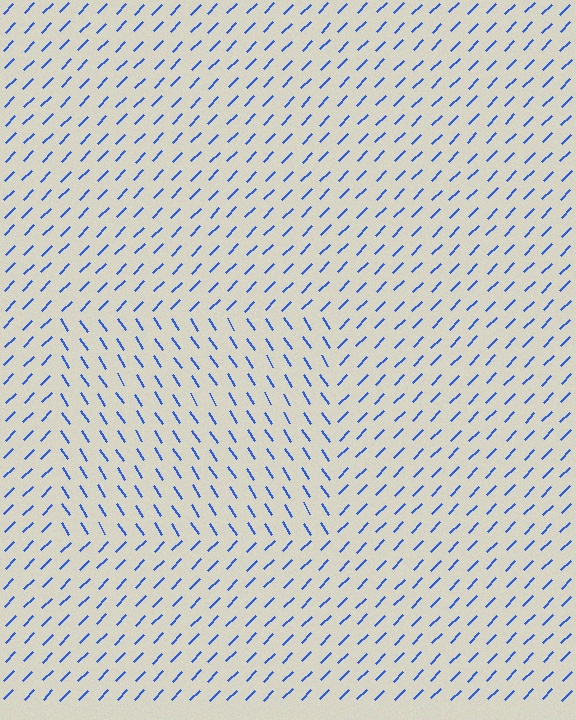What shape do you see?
I see a rectangle.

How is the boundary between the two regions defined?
The boundary is defined purely by a change in line orientation (approximately 78 degrees difference). All lines are the same color and thickness.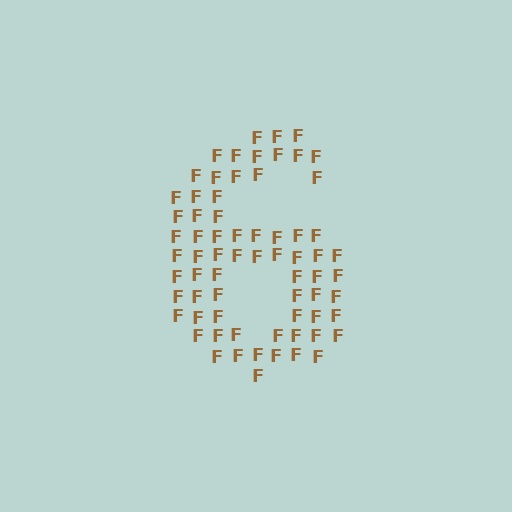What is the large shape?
The large shape is the digit 6.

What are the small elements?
The small elements are letter F's.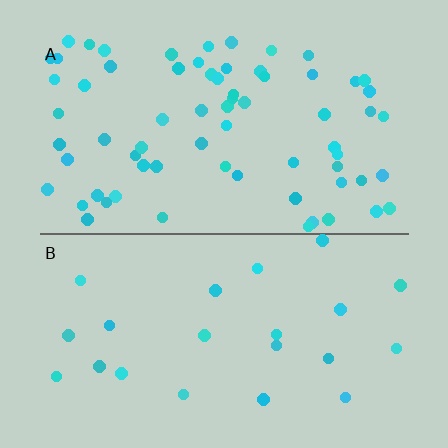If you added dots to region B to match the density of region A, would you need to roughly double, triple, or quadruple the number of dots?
Approximately triple.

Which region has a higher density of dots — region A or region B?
A (the top).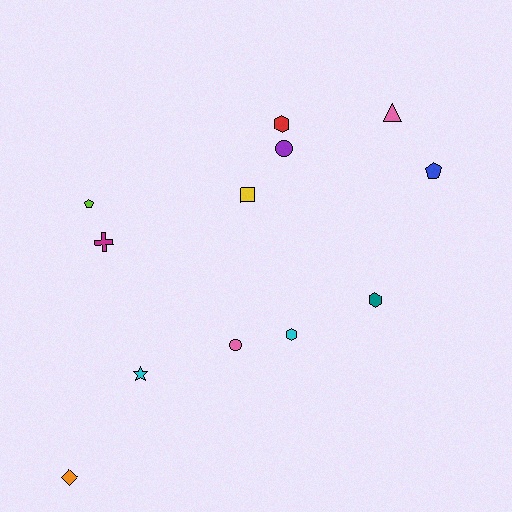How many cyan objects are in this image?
There are 2 cyan objects.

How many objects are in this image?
There are 12 objects.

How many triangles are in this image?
There is 1 triangle.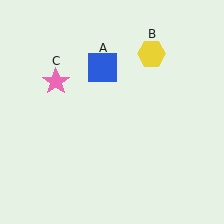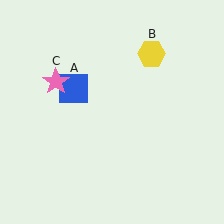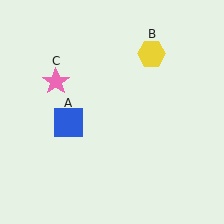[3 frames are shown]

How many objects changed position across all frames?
1 object changed position: blue square (object A).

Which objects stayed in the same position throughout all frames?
Yellow hexagon (object B) and pink star (object C) remained stationary.